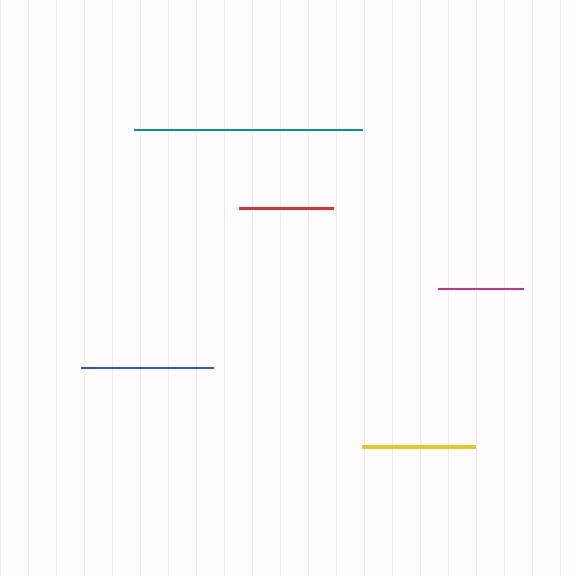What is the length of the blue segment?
The blue segment is approximately 132 pixels long.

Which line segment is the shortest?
The magenta line is the shortest at approximately 85 pixels.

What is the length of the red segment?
The red segment is approximately 94 pixels long.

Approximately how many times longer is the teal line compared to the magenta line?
The teal line is approximately 2.7 times the length of the magenta line.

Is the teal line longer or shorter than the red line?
The teal line is longer than the red line.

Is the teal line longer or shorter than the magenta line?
The teal line is longer than the magenta line.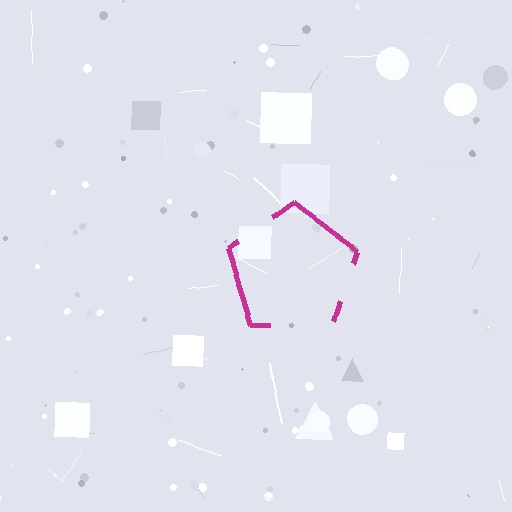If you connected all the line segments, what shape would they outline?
They would outline a pentagon.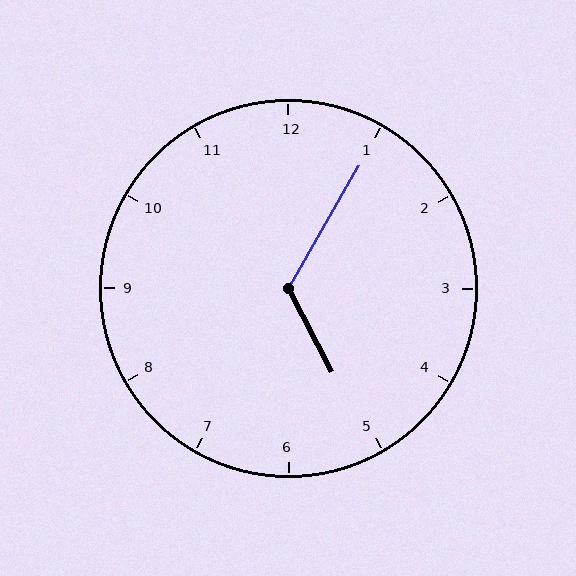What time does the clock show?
5:05.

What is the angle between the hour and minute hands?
Approximately 122 degrees.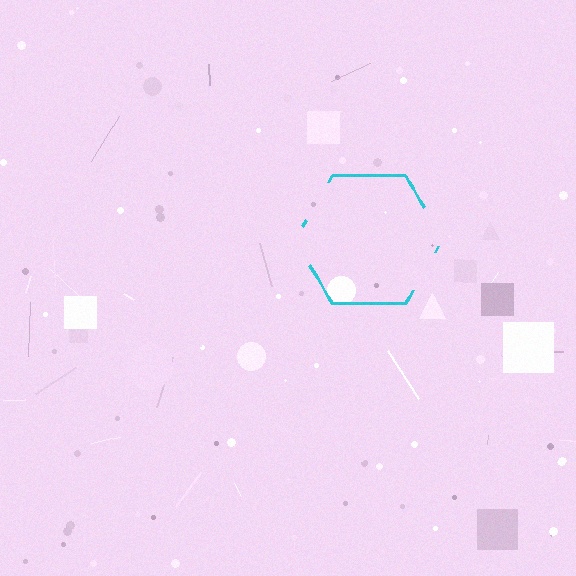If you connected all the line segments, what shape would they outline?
They would outline a hexagon.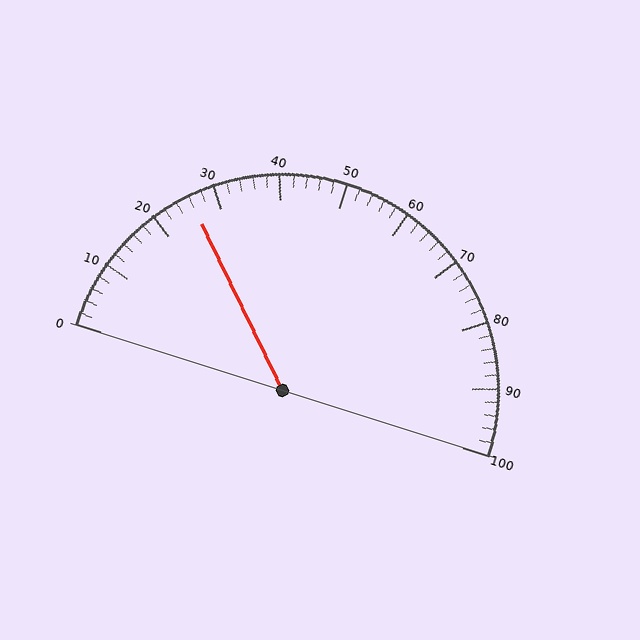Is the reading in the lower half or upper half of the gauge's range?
The reading is in the lower half of the range (0 to 100).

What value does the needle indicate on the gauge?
The needle indicates approximately 26.